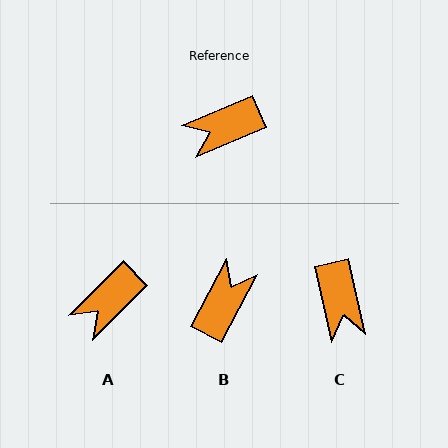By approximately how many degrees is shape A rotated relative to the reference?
Approximately 22 degrees counter-clockwise.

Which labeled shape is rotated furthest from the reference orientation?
B, about 141 degrees away.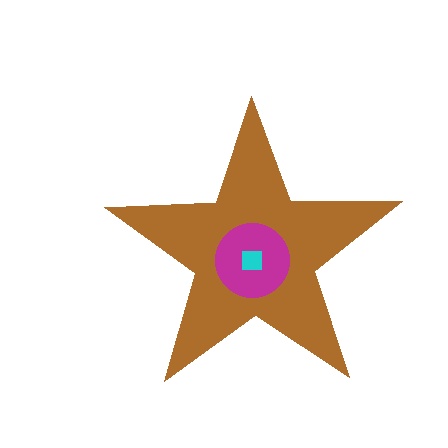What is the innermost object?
The cyan square.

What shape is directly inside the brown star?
The magenta circle.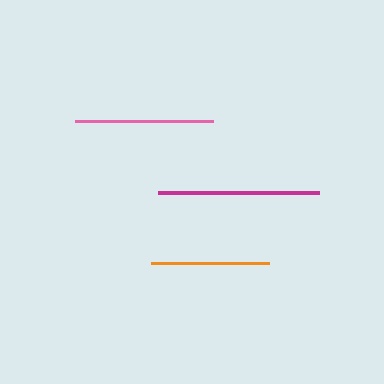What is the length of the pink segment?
The pink segment is approximately 138 pixels long.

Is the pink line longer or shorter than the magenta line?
The magenta line is longer than the pink line.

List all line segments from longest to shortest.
From longest to shortest: magenta, pink, orange.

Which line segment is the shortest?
The orange line is the shortest at approximately 118 pixels.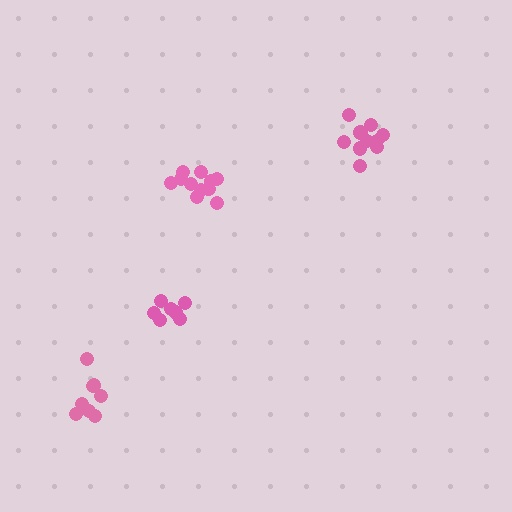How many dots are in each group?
Group 1: 11 dots, Group 2: 8 dots, Group 3: 11 dots, Group 4: 7 dots (37 total).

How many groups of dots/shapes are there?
There are 4 groups.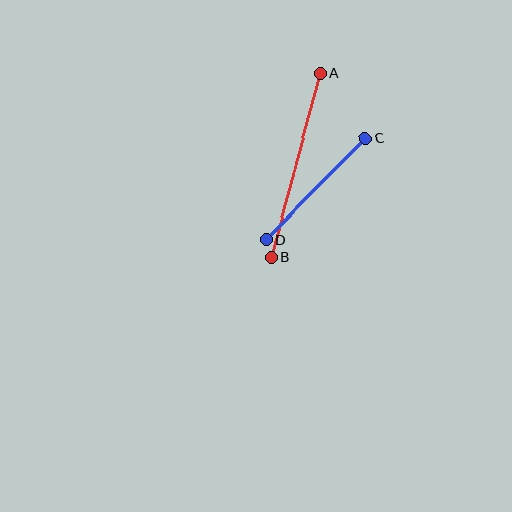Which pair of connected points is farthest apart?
Points A and B are farthest apart.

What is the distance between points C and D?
The distance is approximately 142 pixels.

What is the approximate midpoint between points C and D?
The midpoint is at approximately (316, 189) pixels.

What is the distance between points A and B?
The distance is approximately 190 pixels.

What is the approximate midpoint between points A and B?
The midpoint is at approximately (296, 165) pixels.